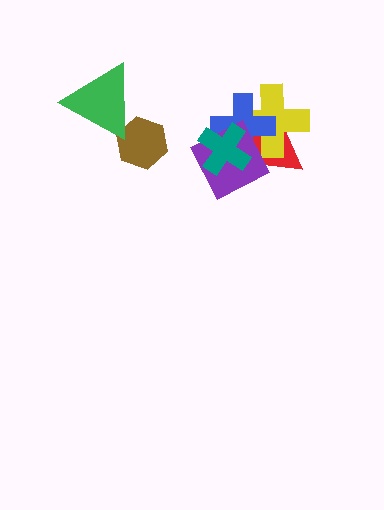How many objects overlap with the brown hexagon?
1 object overlaps with the brown hexagon.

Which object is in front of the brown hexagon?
The green triangle is in front of the brown hexagon.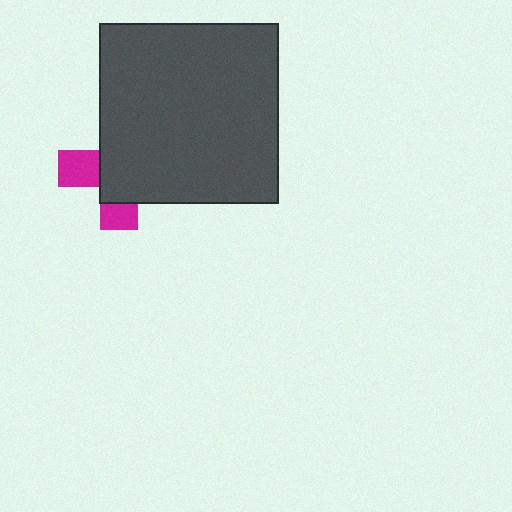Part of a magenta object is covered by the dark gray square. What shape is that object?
It is a cross.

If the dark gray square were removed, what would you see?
You would see the complete magenta cross.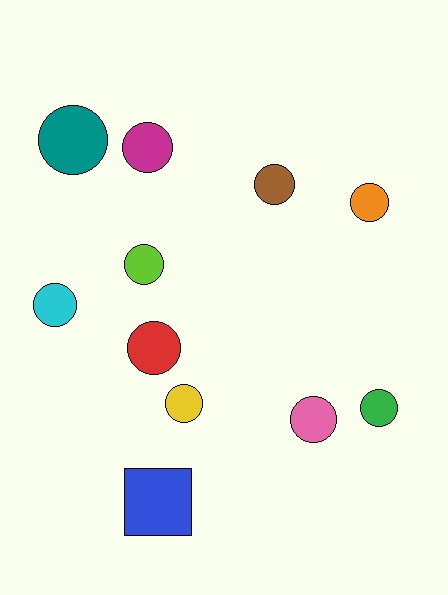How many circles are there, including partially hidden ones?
There are 10 circles.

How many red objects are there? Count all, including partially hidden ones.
There is 1 red object.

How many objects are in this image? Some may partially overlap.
There are 11 objects.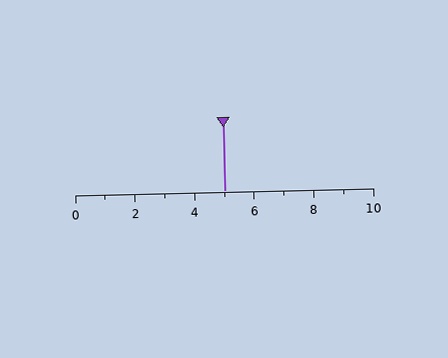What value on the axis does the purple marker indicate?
The marker indicates approximately 5.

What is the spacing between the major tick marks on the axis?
The major ticks are spaced 2 apart.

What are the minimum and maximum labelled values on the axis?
The axis runs from 0 to 10.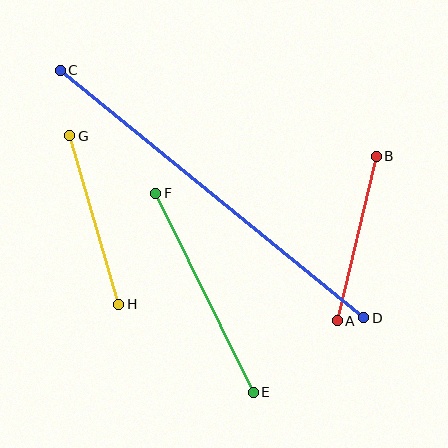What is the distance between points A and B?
The distance is approximately 169 pixels.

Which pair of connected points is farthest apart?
Points C and D are farthest apart.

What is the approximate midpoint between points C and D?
The midpoint is at approximately (212, 194) pixels.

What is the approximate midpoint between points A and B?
The midpoint is at approximately (357, 239) pixels.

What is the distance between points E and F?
The distance is approximately 221 pixels.